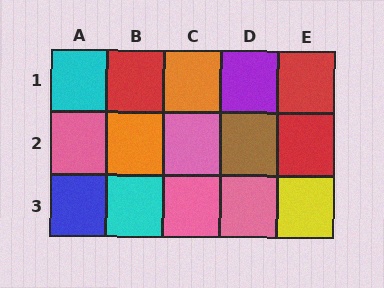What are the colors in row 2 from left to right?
Pink, orange, pink, brown, red.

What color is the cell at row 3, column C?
Pink.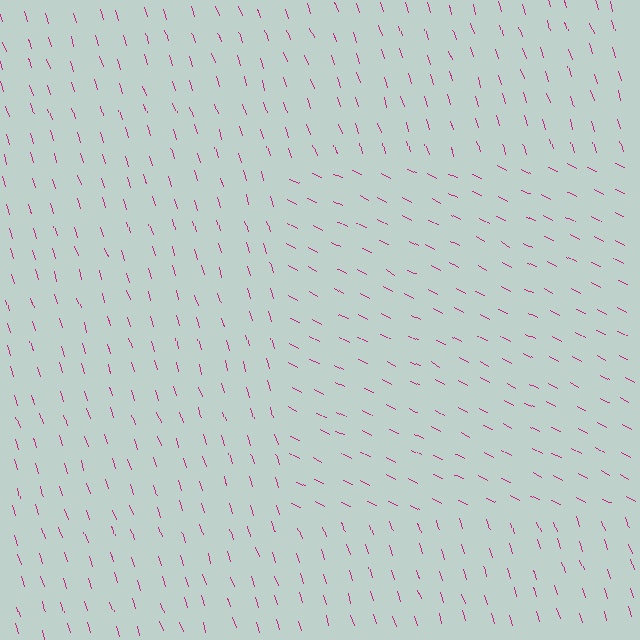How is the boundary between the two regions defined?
The boundary is defined purely by a change in line orientation (approximately 45 degrees difference). All lines are the same color and thickness.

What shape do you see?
I see a rectangle.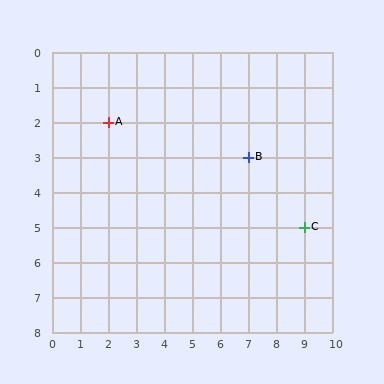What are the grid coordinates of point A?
Point A is at grid coordinates (2, 2).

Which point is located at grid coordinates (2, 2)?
Point A is at (2, 2).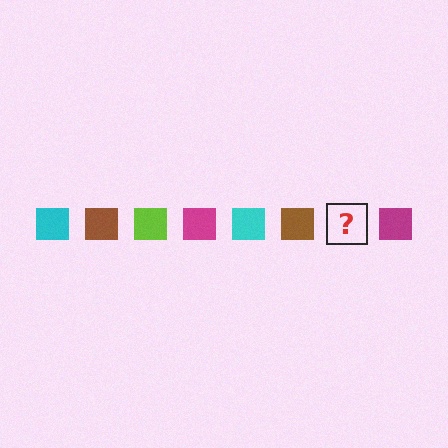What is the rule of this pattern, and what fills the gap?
The rule is that the pattern cycles through cyan, brown, lime, magenta squares. The gap should be filled with a lime square.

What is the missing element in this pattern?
The missing element is a lime square.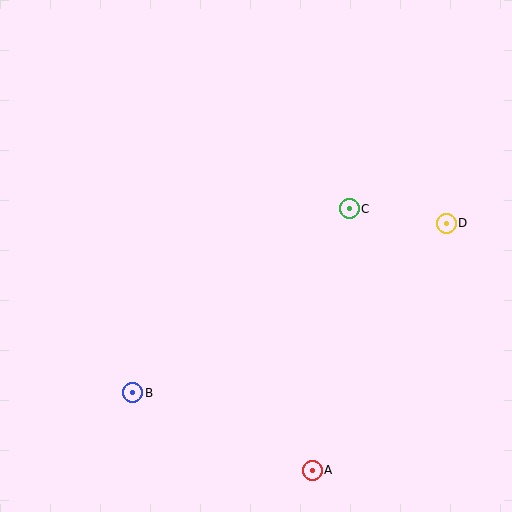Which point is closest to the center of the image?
Point C at (349, 209) is closest to the center.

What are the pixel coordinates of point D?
Point D is at (446, 223).